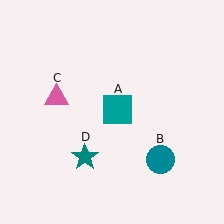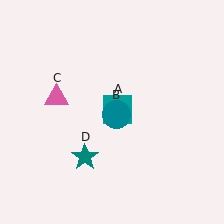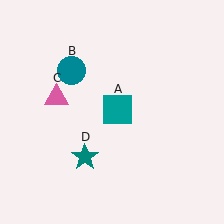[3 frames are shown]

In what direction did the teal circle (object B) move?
The teal circle (object B) moved up and to the left.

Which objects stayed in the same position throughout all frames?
Teal square (object A) and pink triangle (object C) and teal star (object D) remained stationary.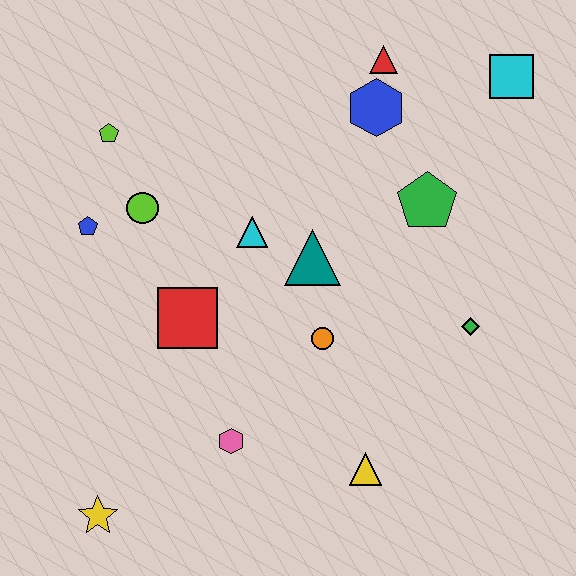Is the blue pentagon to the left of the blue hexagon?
Yes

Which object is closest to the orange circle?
The teal triangle is closest to the orange circle.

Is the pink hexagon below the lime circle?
Yes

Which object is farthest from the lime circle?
The cyan square is farthest from the lime circle.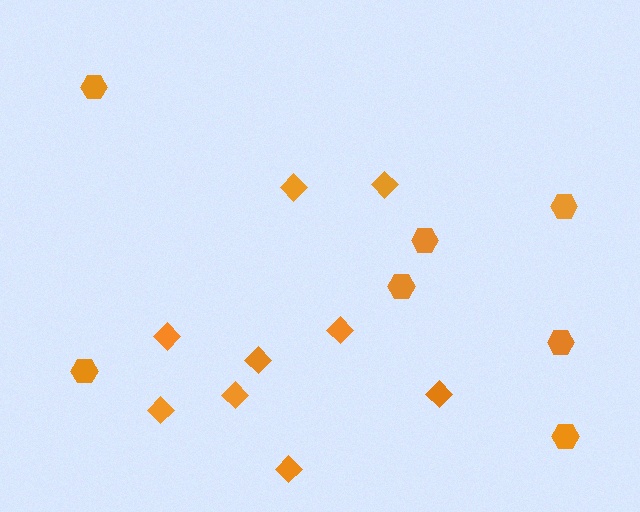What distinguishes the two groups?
There are 2 groups: one group of diamonds (9) and one group of hexagons (7).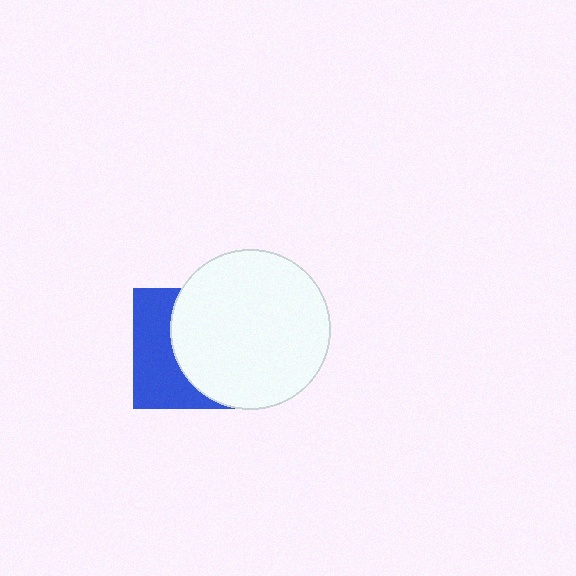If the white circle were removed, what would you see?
You would see the complete blue square.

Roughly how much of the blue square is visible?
A small part of it is visible (roughly 41%).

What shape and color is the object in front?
The object in front is a white circle.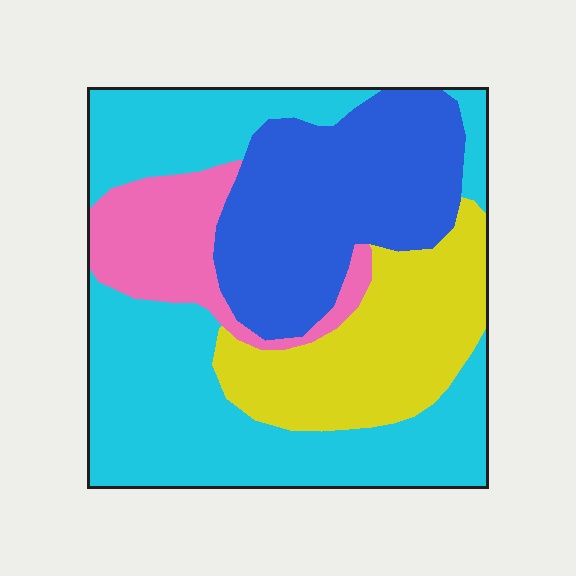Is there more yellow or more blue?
Blue.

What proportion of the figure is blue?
Blue takes up about one quarter (1/4) of the figure.